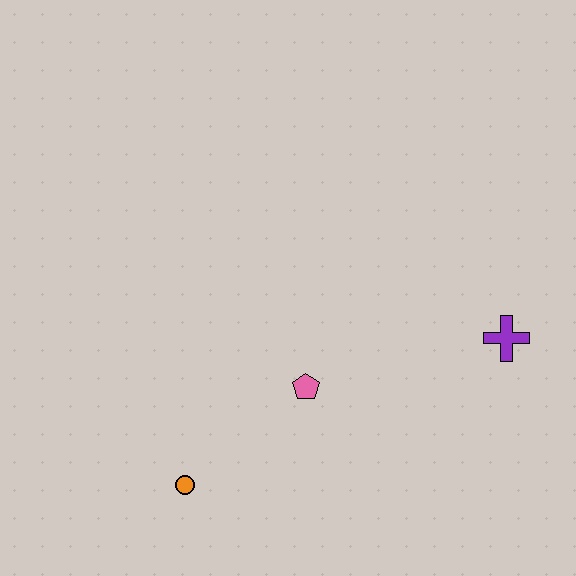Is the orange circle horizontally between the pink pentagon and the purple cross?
No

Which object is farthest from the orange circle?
The purple cross is farthest from the orange circle.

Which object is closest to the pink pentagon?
The orange circle is closest to the pink pentagon.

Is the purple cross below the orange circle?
No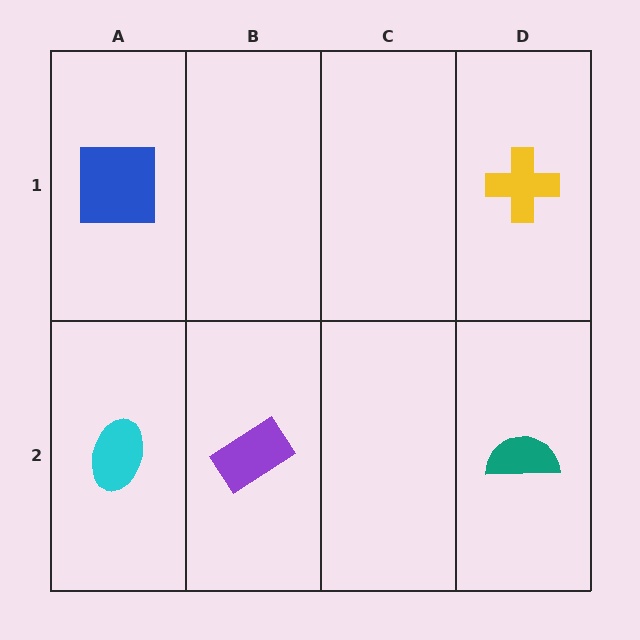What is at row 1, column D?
A yellow cross.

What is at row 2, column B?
A purple rectangle.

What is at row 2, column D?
A teal semicircle.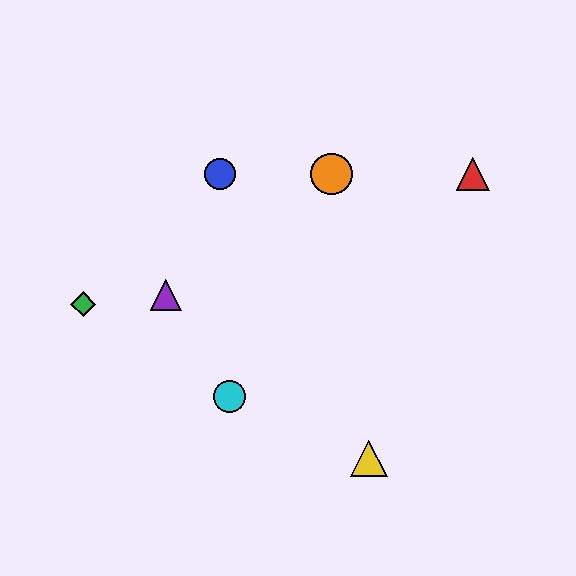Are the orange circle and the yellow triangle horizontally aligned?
No, the orange circle is at y≈174 and the yellow triangle is at y≈459.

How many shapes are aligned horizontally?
3 shapes (the red triangle, the blue circle, the orange circle) are aligned horizontally.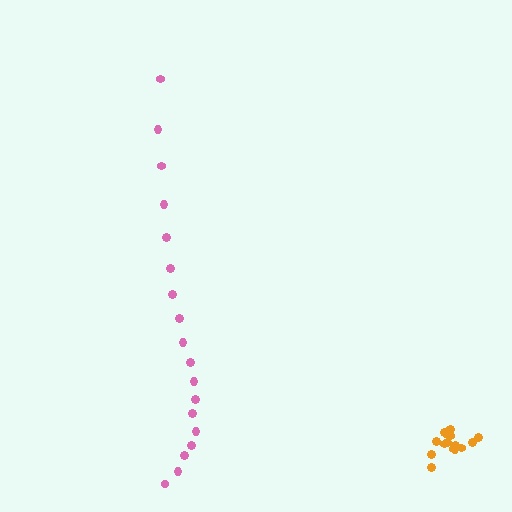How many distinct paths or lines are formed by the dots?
There are 2 distinct paths.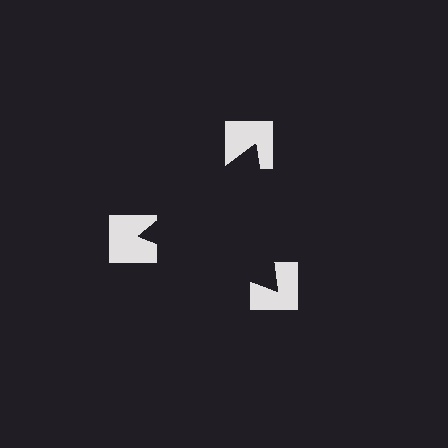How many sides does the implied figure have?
3 sides.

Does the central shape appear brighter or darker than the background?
It typically appears slightly darker than the background, even though no actual brightness change is drawn.